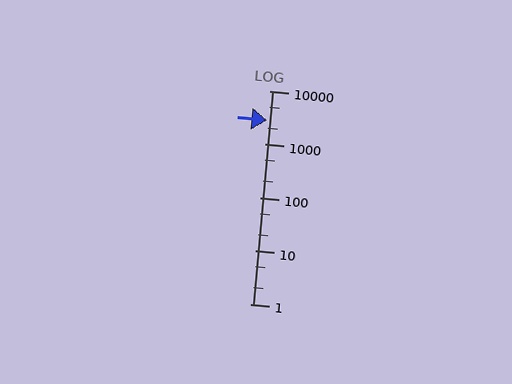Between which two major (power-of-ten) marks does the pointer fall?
The pointer is between 1000 and 10000.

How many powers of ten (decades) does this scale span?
The scale spans 4 decades, from 1 to 10000.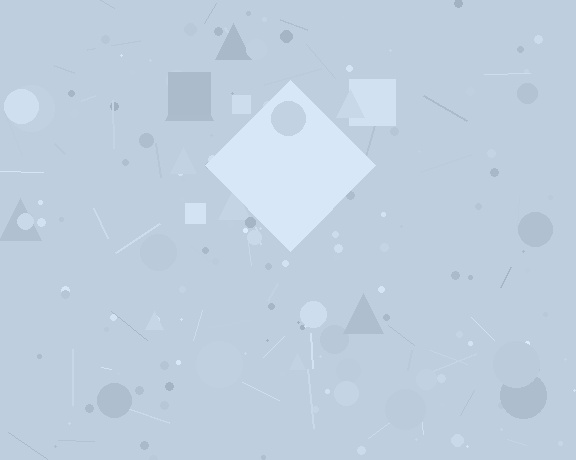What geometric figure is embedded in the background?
A diamond is embedded in the background.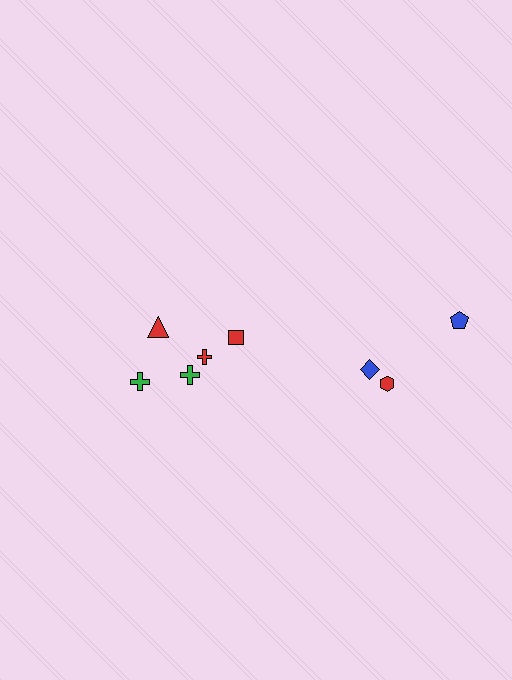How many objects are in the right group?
There are 3 objects.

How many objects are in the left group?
There are 5 objects.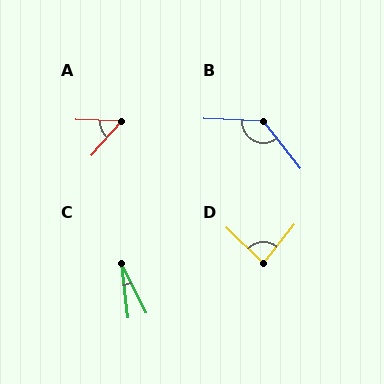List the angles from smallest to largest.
C (20°), A (50°), D (85°), B (131°).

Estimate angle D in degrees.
Approximately 85 degrees.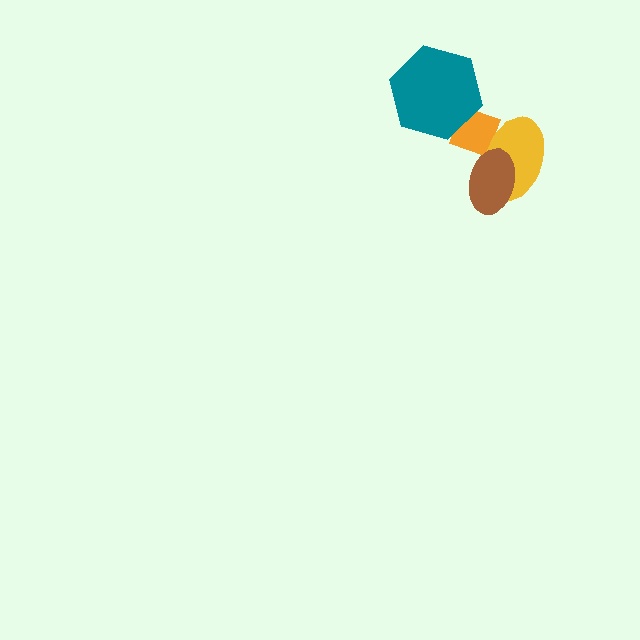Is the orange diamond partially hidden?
Yes, it is partially covered by another shape.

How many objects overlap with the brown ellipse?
2 objects overlap with the brown ellipse.